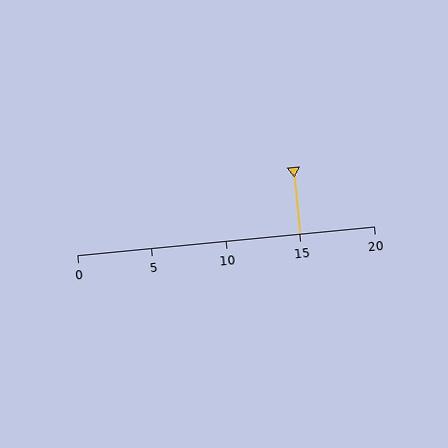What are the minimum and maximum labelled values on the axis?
The axis runs from 0 to 20.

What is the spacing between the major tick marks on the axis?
The major ticks are spaced 5 apart.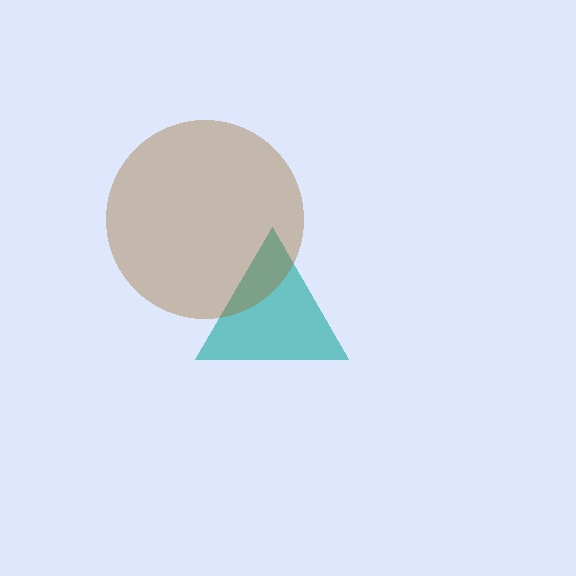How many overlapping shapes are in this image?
There are 2 overlapping shapes in the image.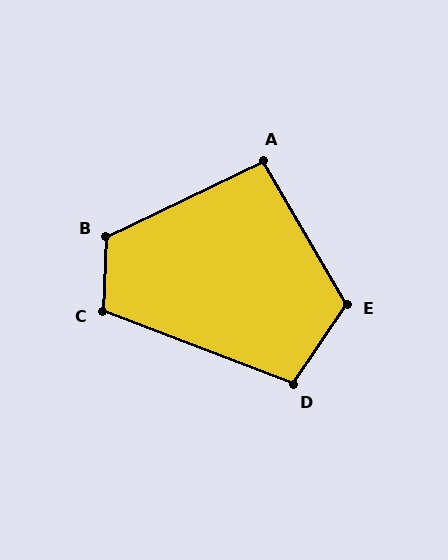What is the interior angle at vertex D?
Approximately 103 degrees (obtuse).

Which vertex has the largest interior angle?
B, at approximately 119 degrees.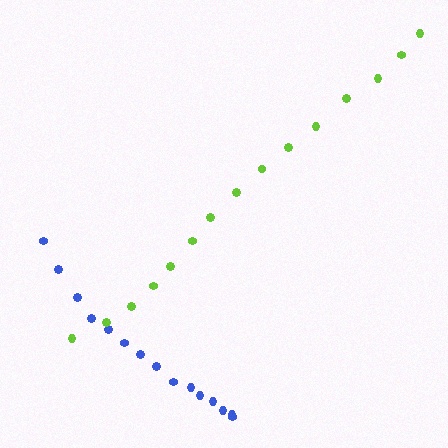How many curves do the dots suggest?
There are 2 distinct paths.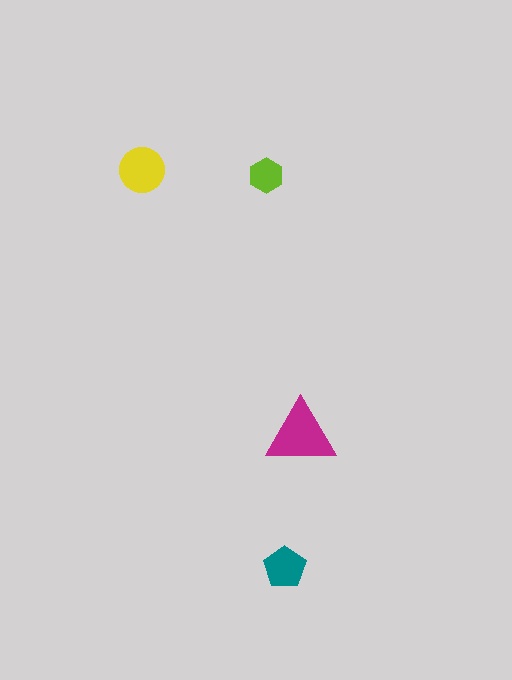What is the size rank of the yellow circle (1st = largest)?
2nd.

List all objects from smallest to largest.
The lime hexagon, the teal pentagon, the yellow circle, the magenta triangle.